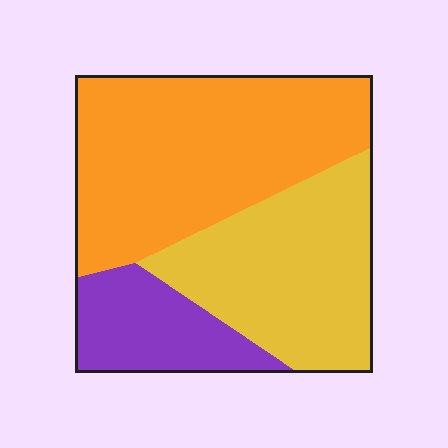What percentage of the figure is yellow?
Yellow takes up about one third (1/3) of the figure.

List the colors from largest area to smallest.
From largest to smallest: orange, yellow, purple.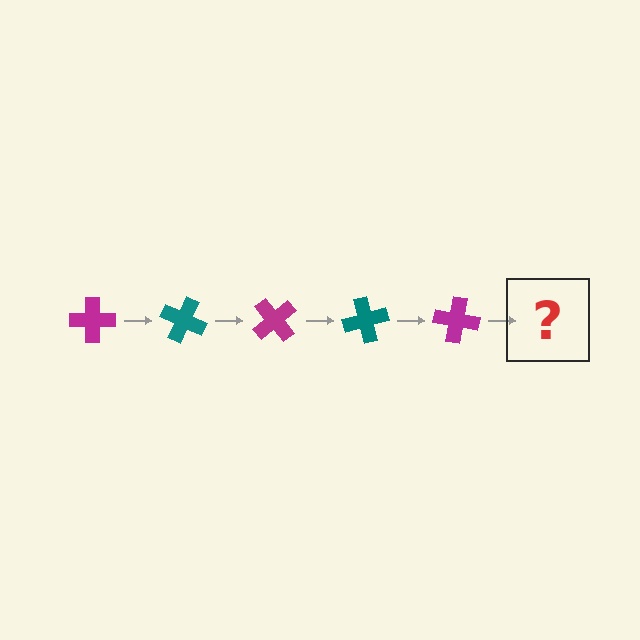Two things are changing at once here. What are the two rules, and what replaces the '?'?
The two rules are that it rotates 25 degrees each step and the color cycles through magenta and teal. The '?' should be a teal cross, rotated 125 degrees from the start.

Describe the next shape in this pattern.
It should be a teal cross, rotated 125 degrees from the start.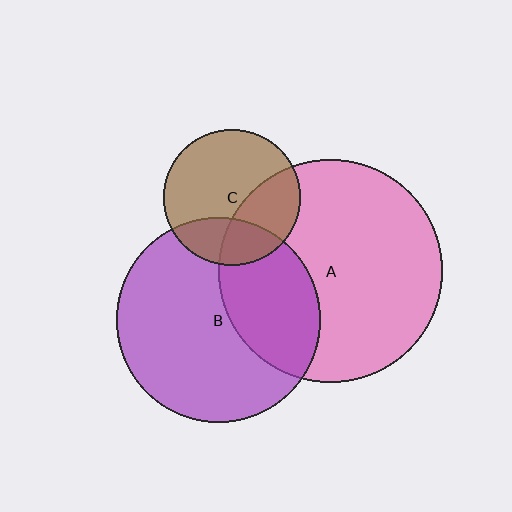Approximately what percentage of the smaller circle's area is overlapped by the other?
Approximately 35%.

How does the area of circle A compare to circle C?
Approximately 2.7 times.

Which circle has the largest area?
Circle A (pink).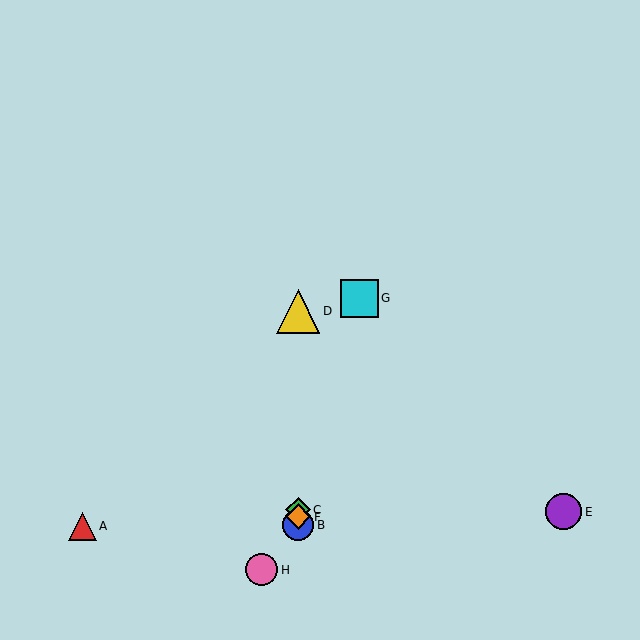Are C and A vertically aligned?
No, C is at x≈298 and A is at x≈82.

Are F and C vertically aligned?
Yes, both are at x≈298.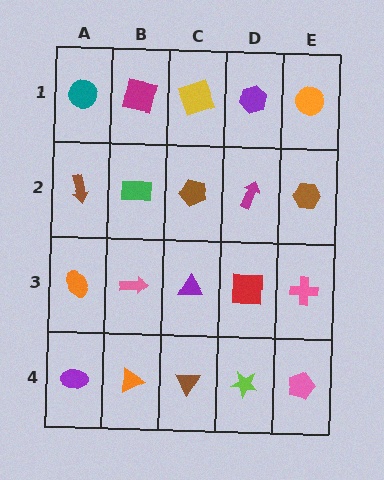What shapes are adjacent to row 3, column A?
A brown arrow (row 2, column A), a purple ellipse (row 4, column A), a pink arrow (row 3, column B).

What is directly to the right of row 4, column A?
An orange triangle.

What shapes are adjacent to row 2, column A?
A teal circle (row 1, column A), an orange ellipse (row 3, column A), a green rectangle (row 2, column B).